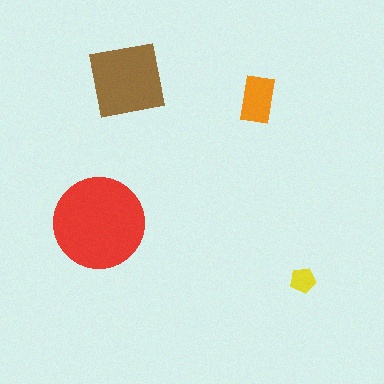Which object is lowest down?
The yellow pentagon is bottommost.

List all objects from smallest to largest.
The yellow pentagon, the orange rectangle, the brown square, the red circle.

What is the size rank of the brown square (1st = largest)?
2nd.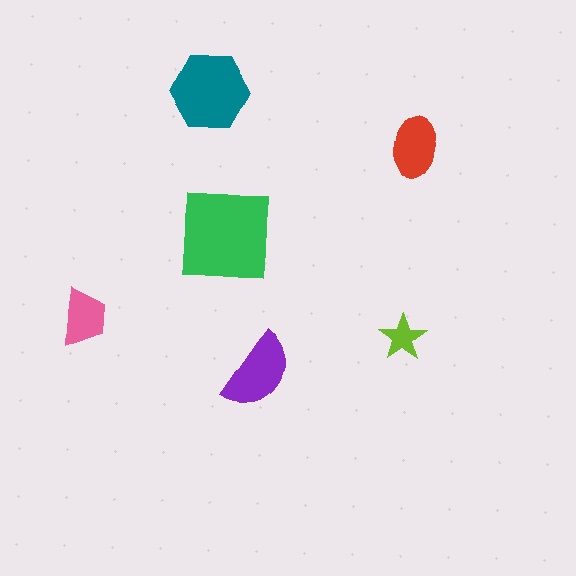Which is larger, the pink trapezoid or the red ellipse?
The red ellipse.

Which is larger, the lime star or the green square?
The green square.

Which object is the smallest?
The lime star.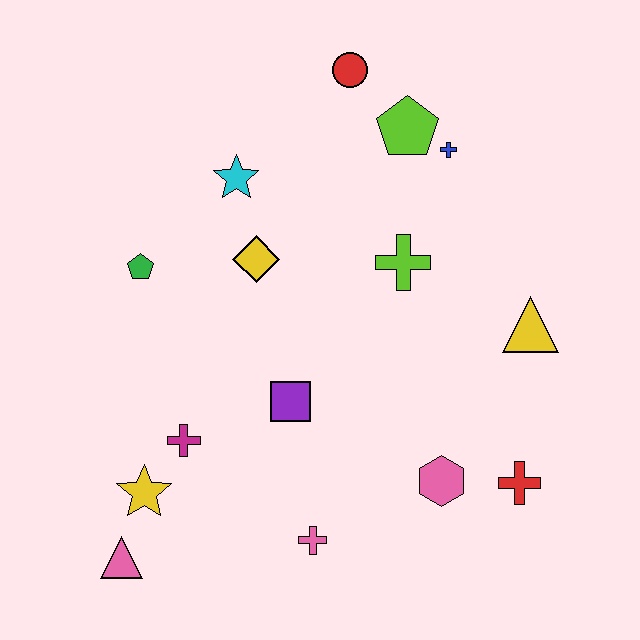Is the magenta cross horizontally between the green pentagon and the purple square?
Yes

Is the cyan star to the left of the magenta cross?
No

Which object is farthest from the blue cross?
The pink triangle is farthest from the blue cross.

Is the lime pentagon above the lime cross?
Yes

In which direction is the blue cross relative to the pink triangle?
The blue cross is above the pink triangle.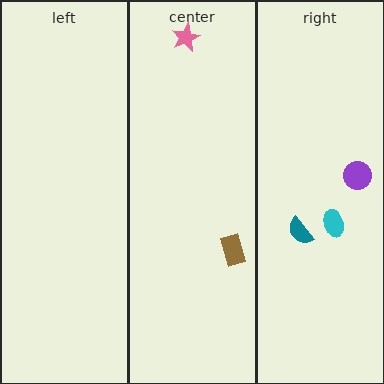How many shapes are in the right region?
3.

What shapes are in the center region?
The pink star, the brown rectangle.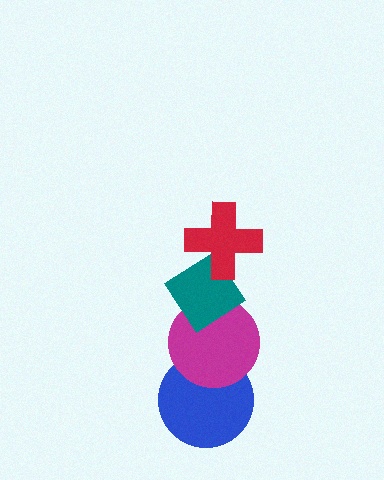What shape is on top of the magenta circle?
The teal diamond is on top of the magenta circle.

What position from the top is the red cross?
The red cross is 1st from the top.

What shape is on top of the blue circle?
The magenta circle is on top of the blue circle.